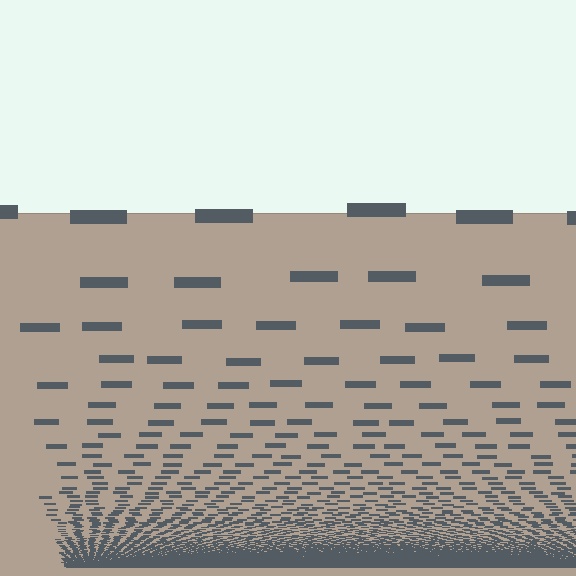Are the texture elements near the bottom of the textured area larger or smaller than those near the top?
Smaller. The gradient is inverted — elements near the bottom are smaller and denser.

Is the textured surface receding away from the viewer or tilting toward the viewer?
The surface appears to tilt toward the viewer. Texture elements get larger and sparser toward the top.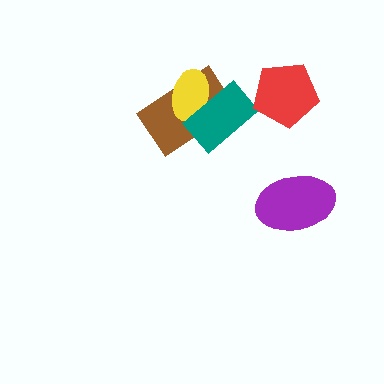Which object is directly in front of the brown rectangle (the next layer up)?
The yellow ellipse is directly in front of the brown rectangle.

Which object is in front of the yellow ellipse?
The teal rectangle is in front of the yellow ellipse.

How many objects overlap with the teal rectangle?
2 objects overlap with the teal rectangle.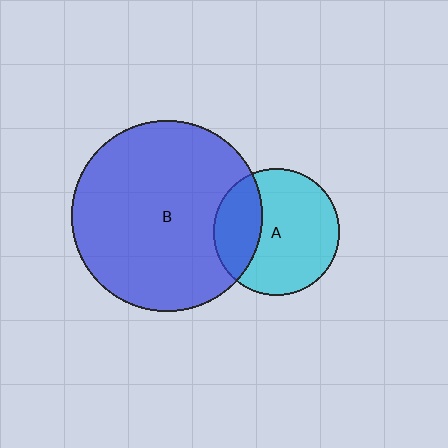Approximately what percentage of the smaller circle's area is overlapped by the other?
Approximately 30%.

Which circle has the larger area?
Circle B (blue).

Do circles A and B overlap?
Yes.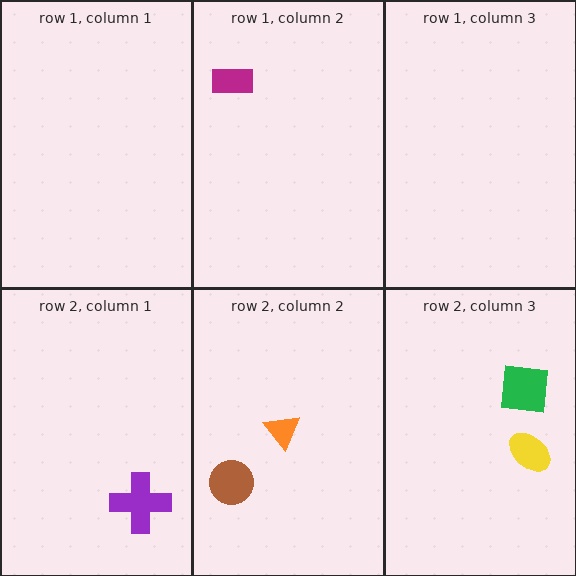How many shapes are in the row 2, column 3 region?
2.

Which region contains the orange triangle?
The row 2, column 2 region.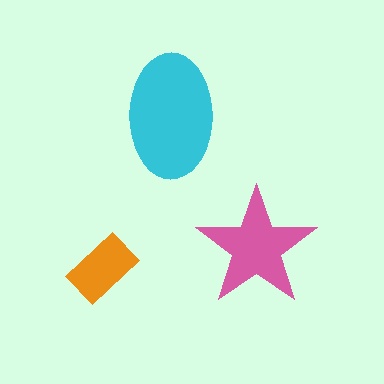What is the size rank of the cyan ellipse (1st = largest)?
1st.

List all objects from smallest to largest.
The orange rectangle, the pink star, the cyan ellipse.